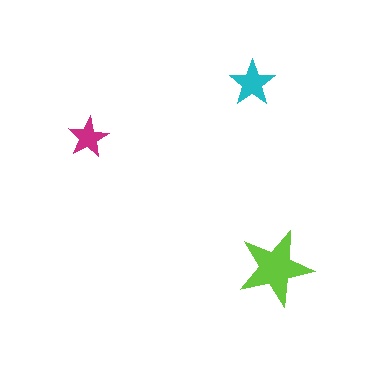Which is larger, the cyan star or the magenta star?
The cyan one.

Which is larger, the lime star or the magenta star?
The lime one.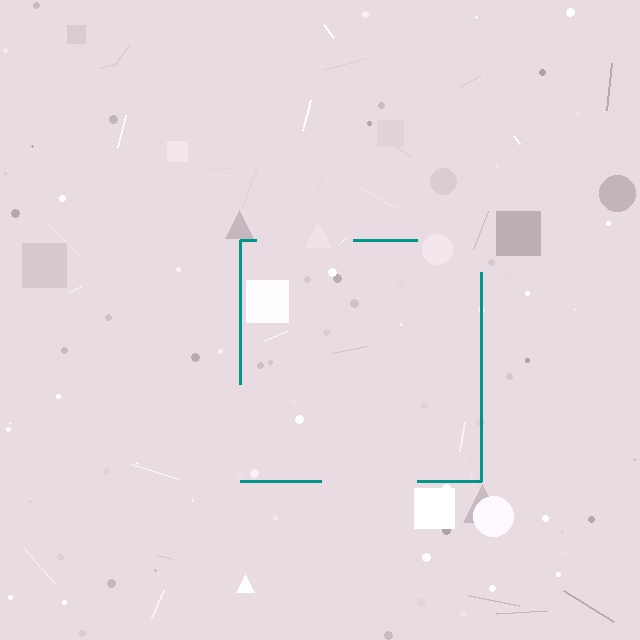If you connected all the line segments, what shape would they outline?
They would outline a square.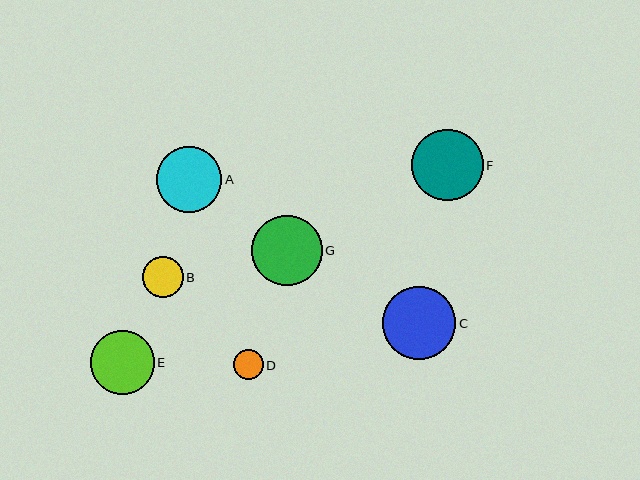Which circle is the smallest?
Circle D is the smallest with a size of approximately 30 pixels.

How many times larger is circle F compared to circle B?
Circle F is approximately 1.8 times the size of circle B.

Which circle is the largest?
Circle C is the largest with a size of approximately 73 pixels.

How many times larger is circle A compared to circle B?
Circle A is approximately 1.6 times the size of circle B.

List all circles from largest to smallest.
From largest to smallest: C, F, G, A, E, B, D.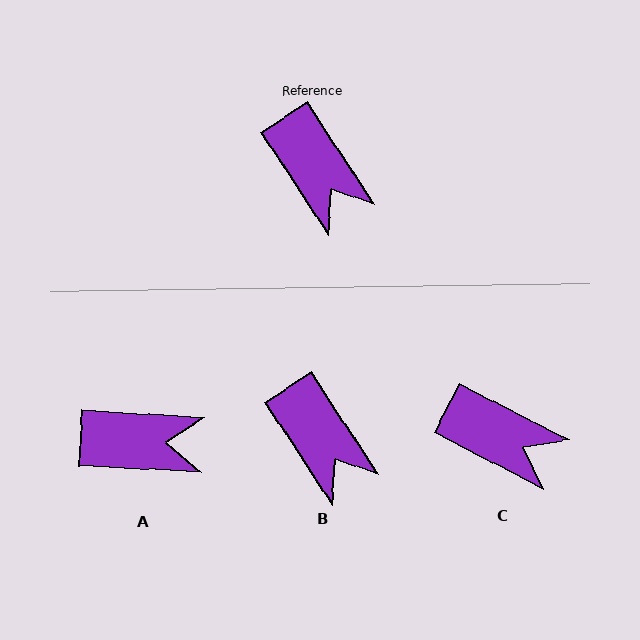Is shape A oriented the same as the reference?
No, it is off by about 54 degrees.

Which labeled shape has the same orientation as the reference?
B.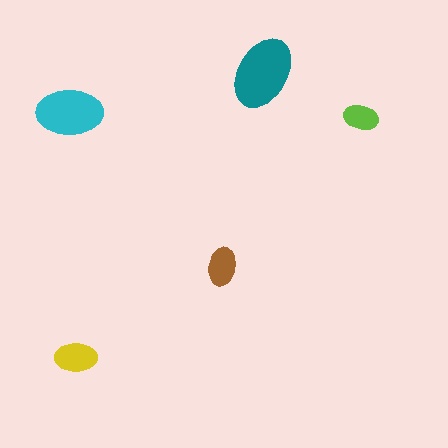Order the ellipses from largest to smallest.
the teal one, the cyan one, the yellow one, the brown one, the lime one.